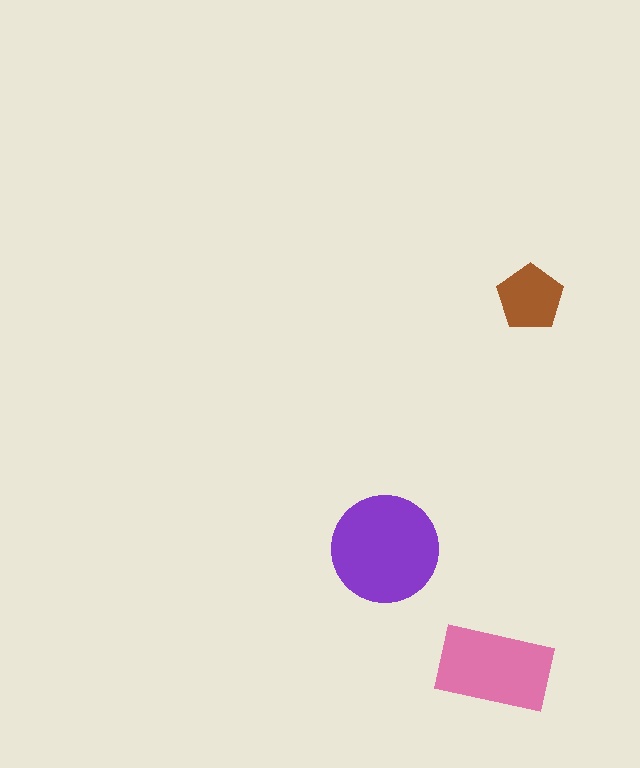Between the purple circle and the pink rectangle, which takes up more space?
The purple circle.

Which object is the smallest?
The brown pentagon.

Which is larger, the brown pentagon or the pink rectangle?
The pink rectangle.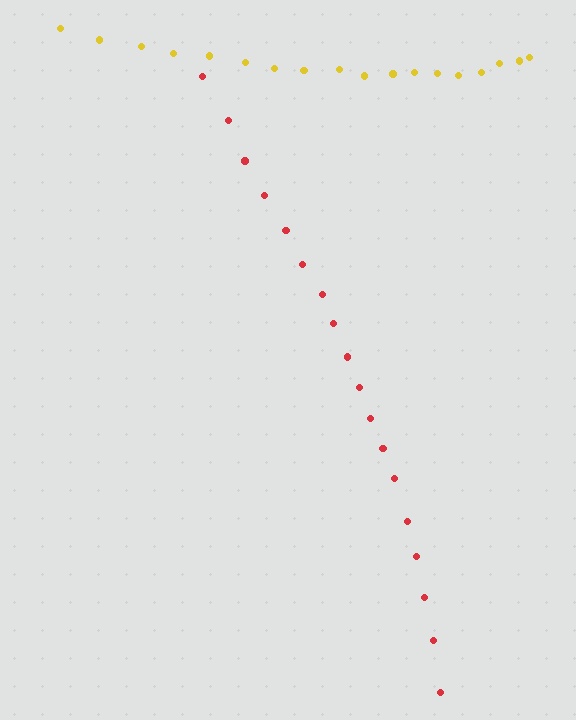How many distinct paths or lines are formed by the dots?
There are 2 distinct paths.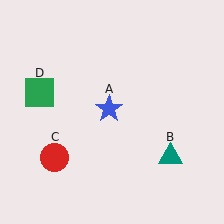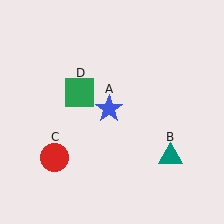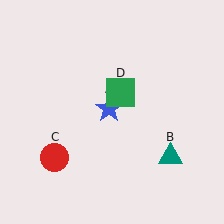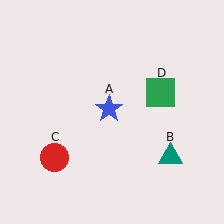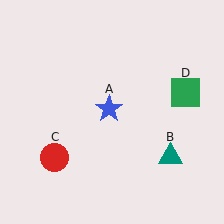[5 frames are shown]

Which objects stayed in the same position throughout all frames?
Blue star (object A) and teal triangle (object B) and red circle (object C) remained stationary.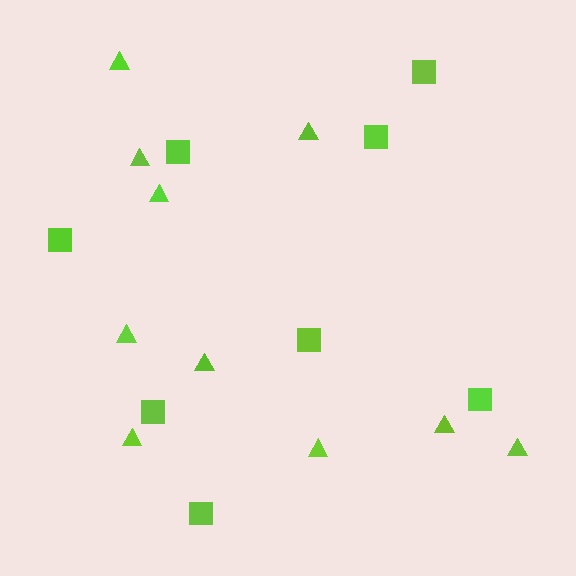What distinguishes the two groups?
There are 2 groups: one group of squares (8) and one group of triangles (10).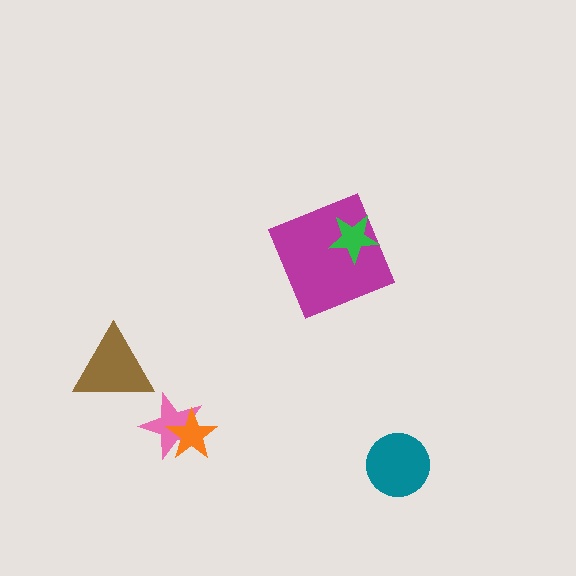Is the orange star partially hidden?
No, no other shape covers it.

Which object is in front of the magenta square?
The green star is in front of the magenta square.